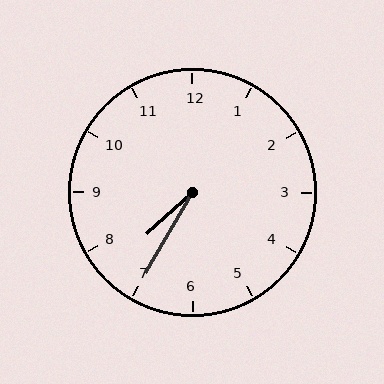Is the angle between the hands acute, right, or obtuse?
It is acute.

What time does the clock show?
7:35.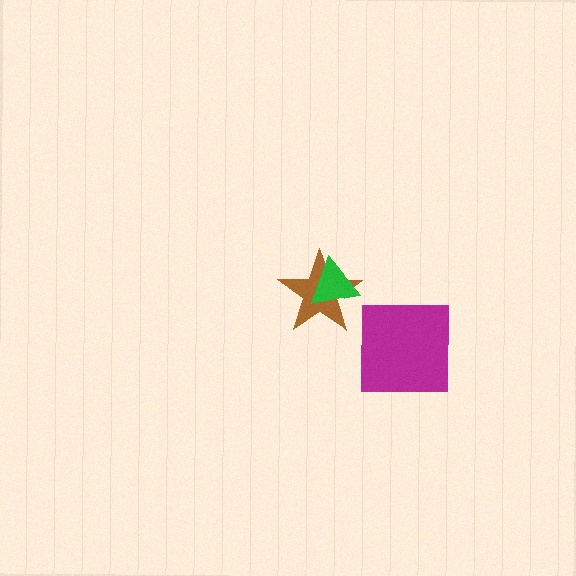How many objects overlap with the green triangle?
1 object overlaps with the green triangle.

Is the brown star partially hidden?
Yes, it is partially covered by another shape.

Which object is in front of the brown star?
The green triangle is in front of the brown star.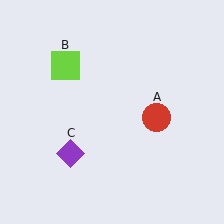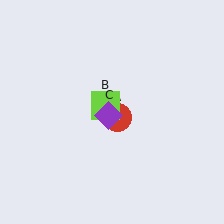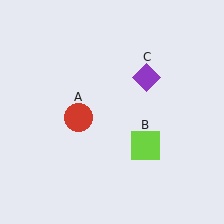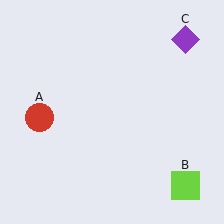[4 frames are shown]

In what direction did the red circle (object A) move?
The red circle (object A) moved left.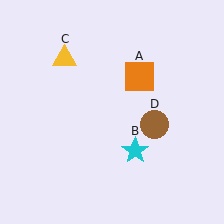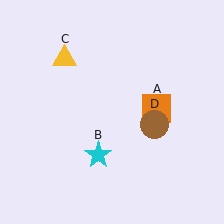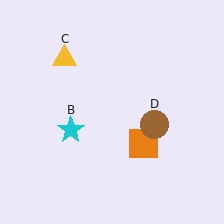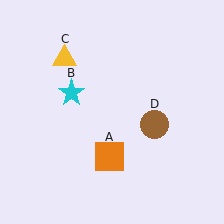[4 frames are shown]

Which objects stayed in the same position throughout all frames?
Yellow triangle (object C) and brown circle (object D) remained stationary.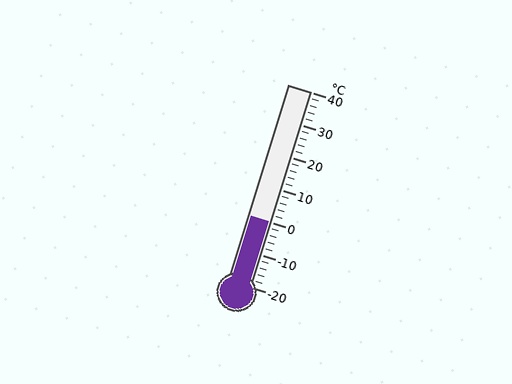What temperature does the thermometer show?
The thermometer shows approximately 0°C.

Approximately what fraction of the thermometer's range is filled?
The thermometer is filled to approximately 35% of its range.